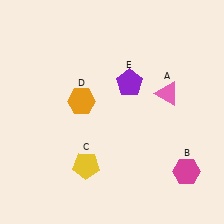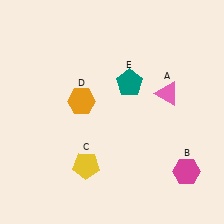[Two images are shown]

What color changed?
The pentagon (E) changed from purple in Image 1 to teal in Image 2.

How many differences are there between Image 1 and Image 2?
There is 1 difference between the two images.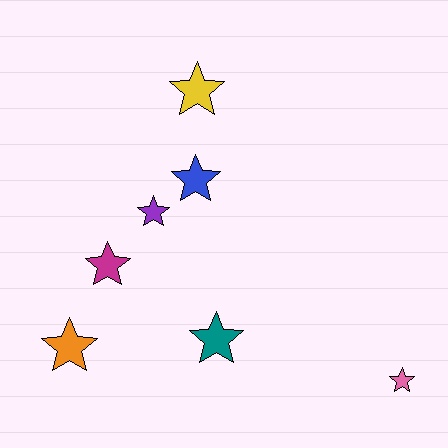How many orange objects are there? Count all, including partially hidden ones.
There is 1 orange object.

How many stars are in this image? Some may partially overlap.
There are 7 stars.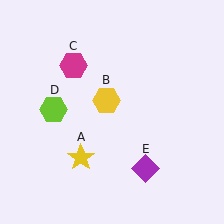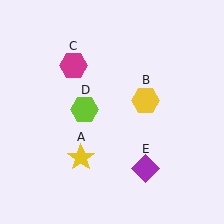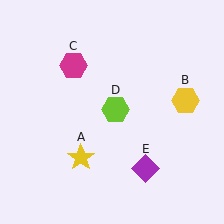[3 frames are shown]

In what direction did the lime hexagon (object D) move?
The lime hexagon (object D) moved right.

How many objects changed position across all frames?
2 objects changed position: yellow hexagon (object B), lime hexagon (object D).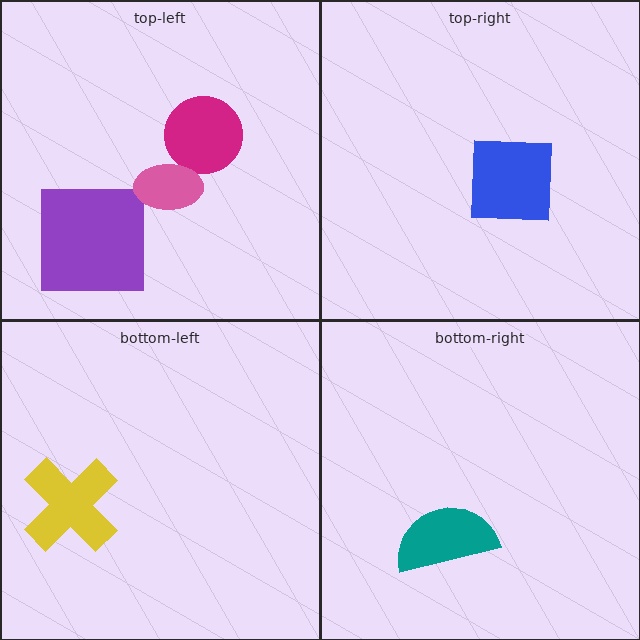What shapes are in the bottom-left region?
The yellow cross.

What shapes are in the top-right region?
The blue square.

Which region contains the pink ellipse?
The top-left region.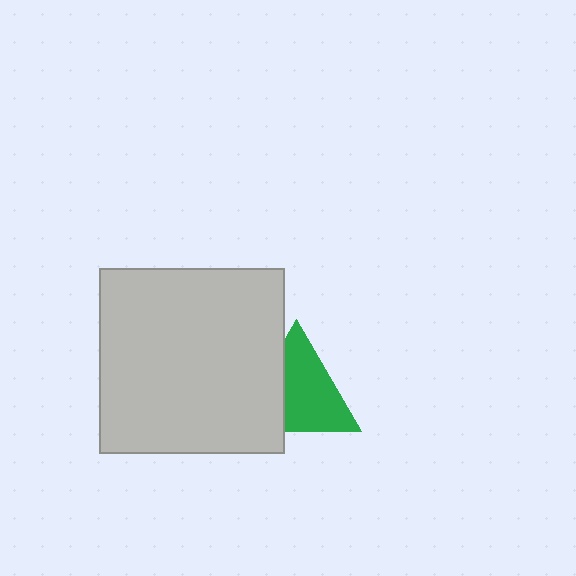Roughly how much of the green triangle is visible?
Most of it is visible (roughly 65%).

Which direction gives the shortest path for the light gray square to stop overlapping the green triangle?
Moving left gives the shortest separation.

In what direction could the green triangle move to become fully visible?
The green triangle could move right. That would shift it out from behind the light gray square entirely.